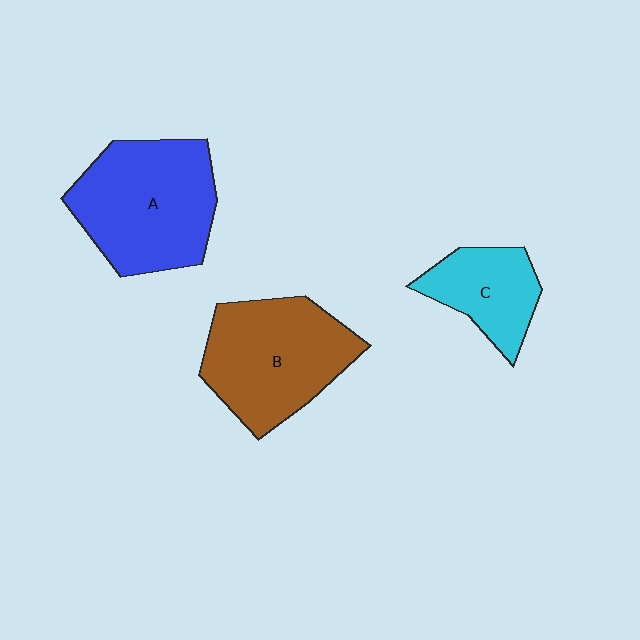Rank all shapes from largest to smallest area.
From largest to smallest: A (blue), B (brown), C (cyan).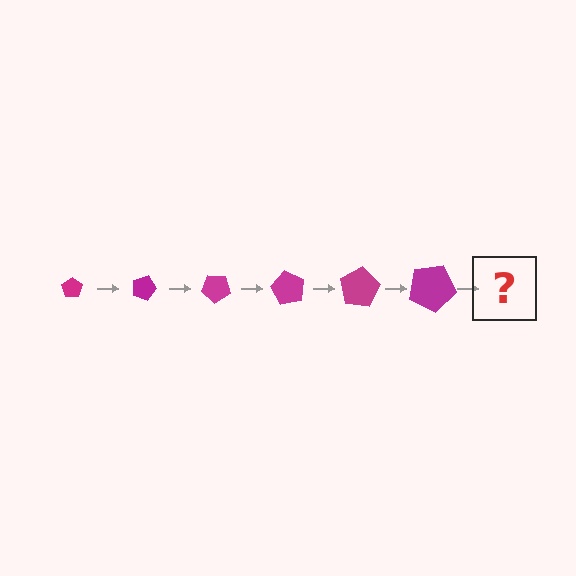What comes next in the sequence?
The next element should be a pentagon, larger than the previous one and rotated 120 degrees from the start.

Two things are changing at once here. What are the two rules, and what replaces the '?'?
The two rules are that the pentagon grows larger each step and it rotates 20 degrees each step. The '?' should be a pentagon, larger than the previous one and rotated 120 degrees from the start.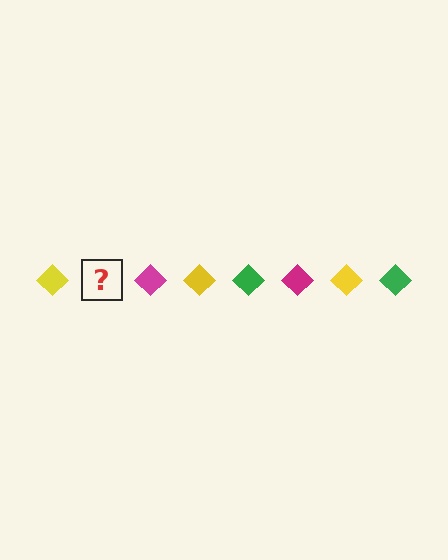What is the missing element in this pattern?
The missing element is a green diamond.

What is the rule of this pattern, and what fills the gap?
The rule is that the pattern cycles through yellow, green, magenta diamonds. The gap should be filled with a green diamond.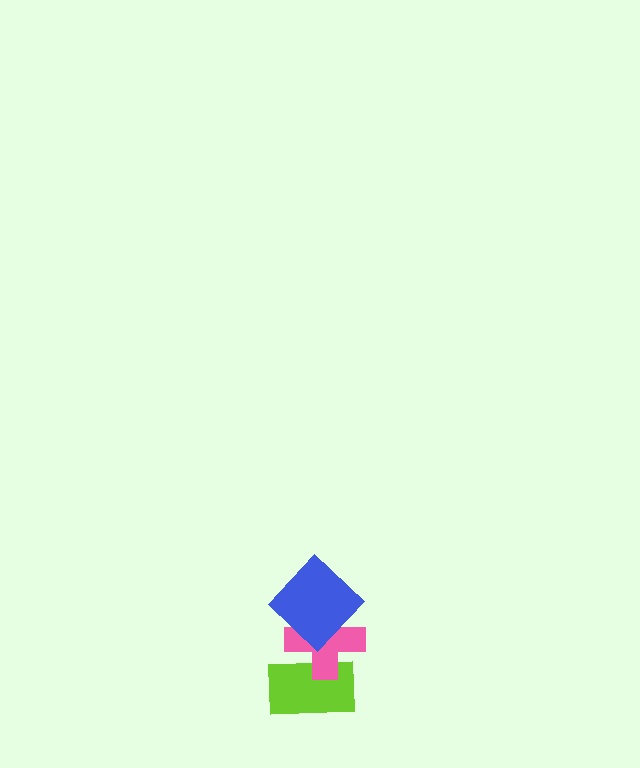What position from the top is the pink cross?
The pink cross is 2nd from the top.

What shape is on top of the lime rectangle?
The pink cross is on top of the lime rectangle.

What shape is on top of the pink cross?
The blue diamond is on top of the pink cross.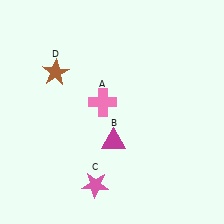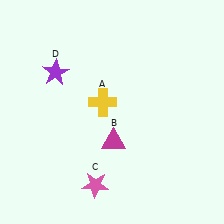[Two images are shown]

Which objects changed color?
A changed from pink to yellow. D changed from brown to purple.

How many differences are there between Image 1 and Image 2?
There are 2 differences between the two images.